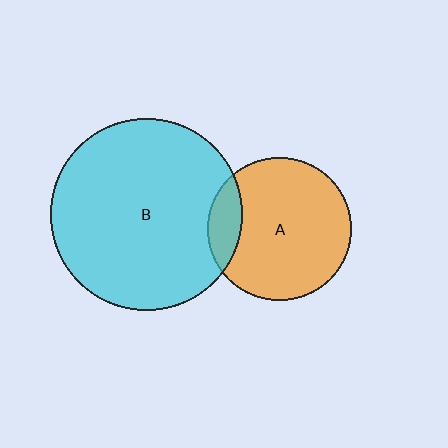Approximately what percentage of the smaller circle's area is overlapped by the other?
Approximately 15%.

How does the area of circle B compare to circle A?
Approximately 1.8 times.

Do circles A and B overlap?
Yes.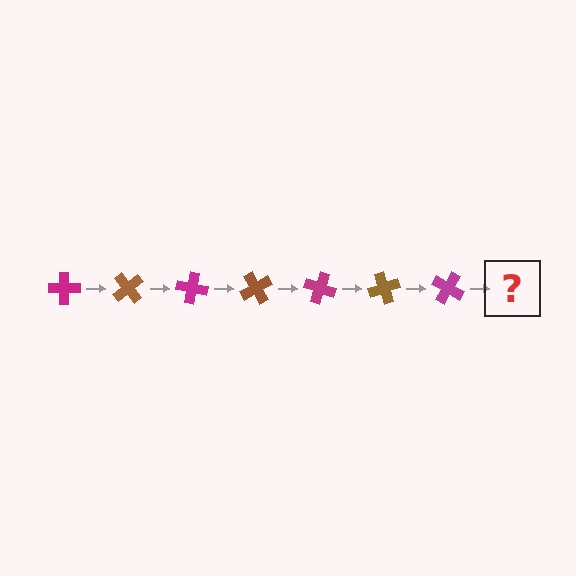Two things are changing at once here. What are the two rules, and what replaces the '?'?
The two rules are that it rotates 50 degrees each step and the color cycles through magenta and brown. The '?' should be a brown cross, rotated 350 degrees from the start.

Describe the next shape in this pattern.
It should be a brown cross, rotated 350 degrees from the start.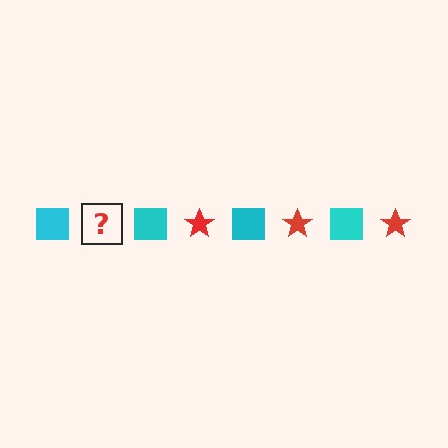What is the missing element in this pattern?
The missing element is a red star.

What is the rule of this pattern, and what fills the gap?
The rule is that the pattern alternates between cyan square and red star. The gap should be filled with a red star.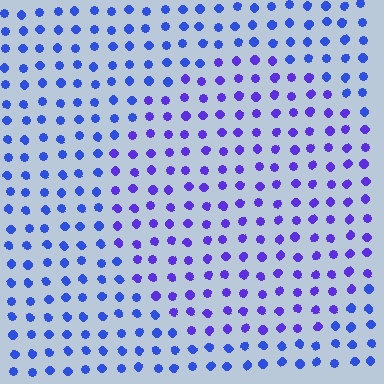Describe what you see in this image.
The image is filled with small blue elements in a uniform arrangement. A circle-shaped region is visible where the elements are tinted to a slightly different hue, forming a subtle color boundary.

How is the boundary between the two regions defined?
The boundary is defined purely by a slight shift in hue (about 27 degrees). Spacing, size, and orientation are identical on both sides.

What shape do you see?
I see a circle.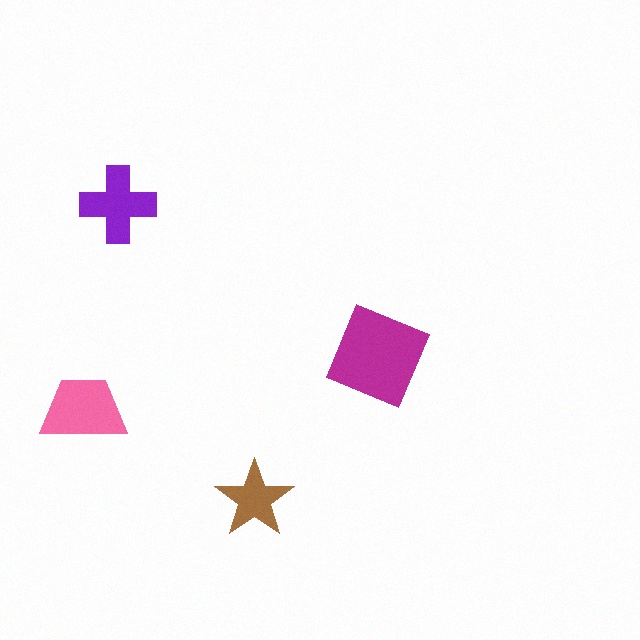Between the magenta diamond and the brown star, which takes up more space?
The magenta diamond.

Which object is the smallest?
The brown star.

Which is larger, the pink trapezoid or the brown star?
The pink trapezoid.